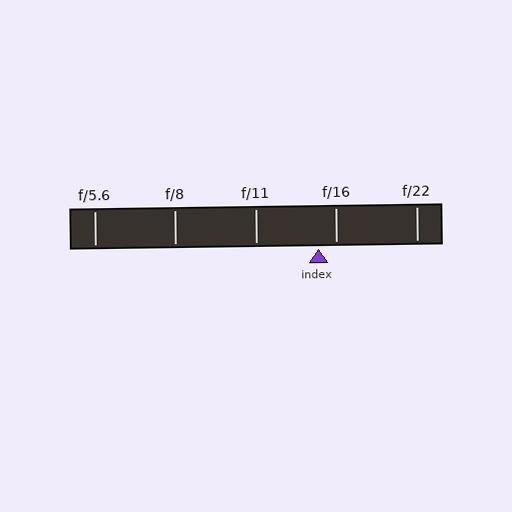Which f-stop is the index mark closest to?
The index mark is closest to f/16.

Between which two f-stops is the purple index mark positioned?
The index mark is between f/11 and f/16.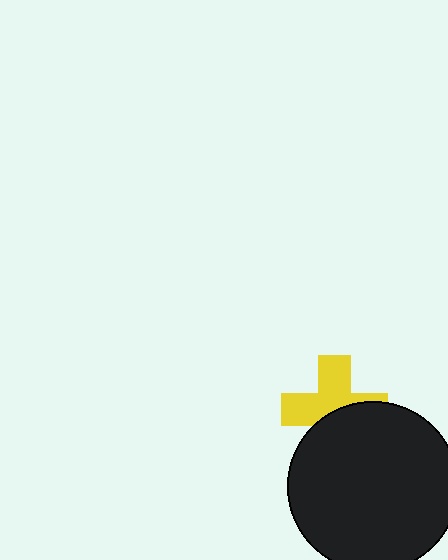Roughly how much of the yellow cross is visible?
About half of it is visible (roughly 56%).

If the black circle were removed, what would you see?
You would see the complete yellow cross.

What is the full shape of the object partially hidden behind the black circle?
The partially hidden object is a yellow cross.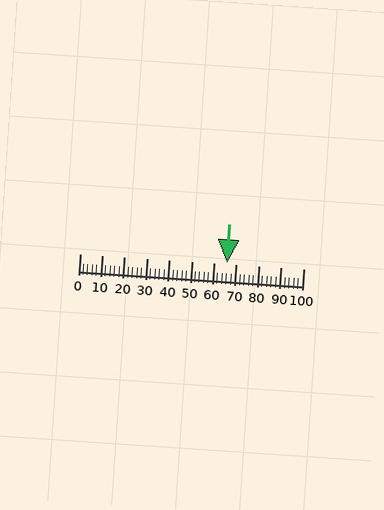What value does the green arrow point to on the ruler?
The green arrow points to approximately 66.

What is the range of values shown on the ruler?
The ruler shows values from 0 to 100.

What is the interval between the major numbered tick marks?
The major tick marks are spaced 10 units apart.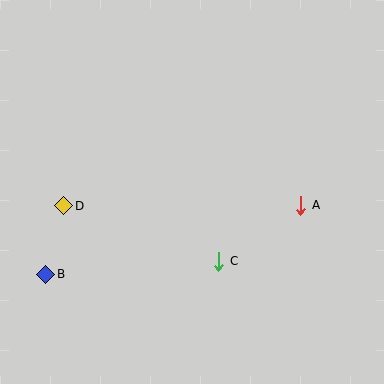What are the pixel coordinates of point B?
Point B is at (46, 274).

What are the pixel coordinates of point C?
Point C is at (219, 261).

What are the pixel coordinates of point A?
Point A is at (301, 205).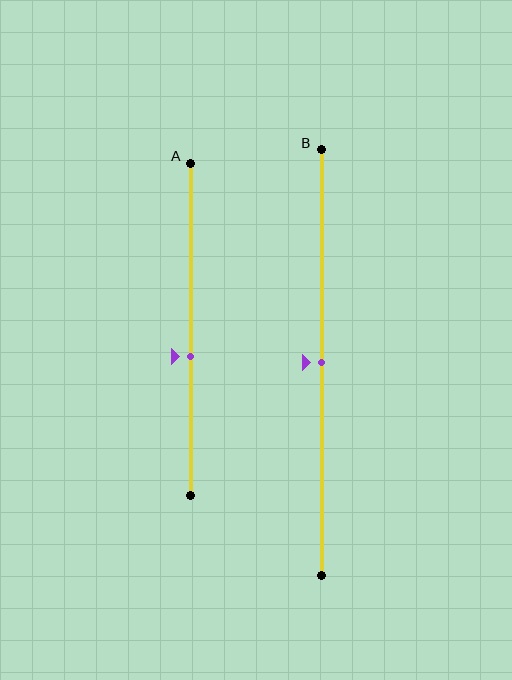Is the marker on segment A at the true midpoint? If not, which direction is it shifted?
No, the marker on segment A is shifted downward by about 8% of the segment length.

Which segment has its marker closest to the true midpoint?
Segment B has its marker closest to the true midpoint.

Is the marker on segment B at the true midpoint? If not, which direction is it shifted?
Yes, the marker on segment B is at the true midpoint.